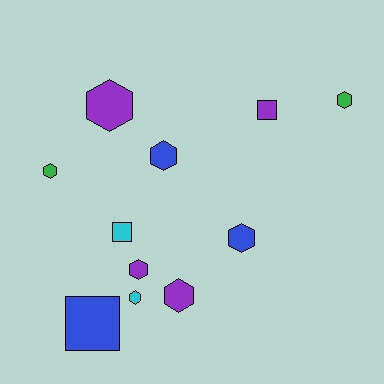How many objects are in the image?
There are 11 objects.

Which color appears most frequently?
Purple, with 4 objects.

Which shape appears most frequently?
Hexagon, with 8 objects.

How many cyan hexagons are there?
There is 1 cyan hexagon.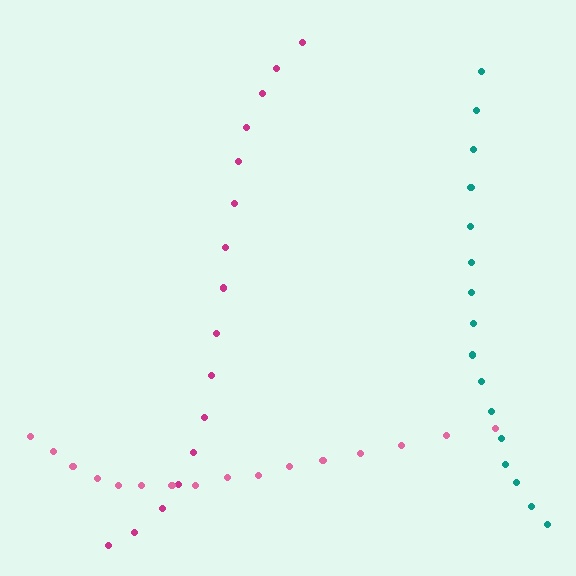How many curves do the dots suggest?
There are 3 distinct paths.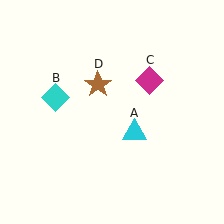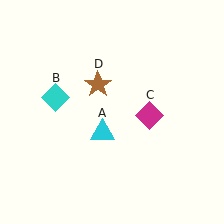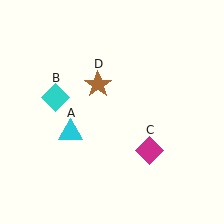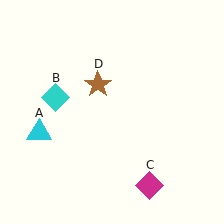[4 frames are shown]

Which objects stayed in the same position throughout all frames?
Cyan diamond (object B) and brown star (object D) remained stationary.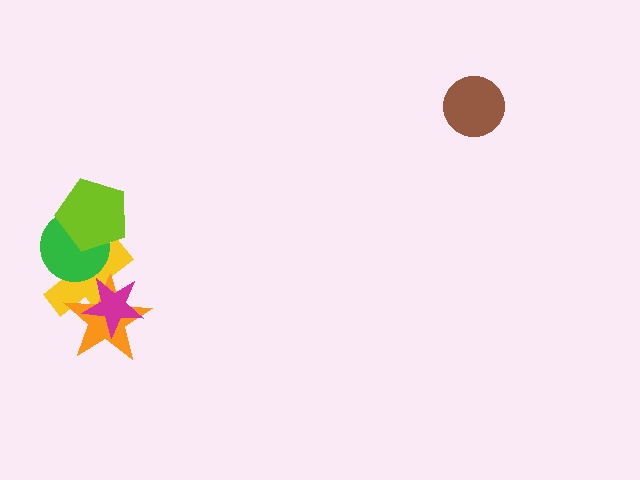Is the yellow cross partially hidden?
Yes, it is partially covered by another shape.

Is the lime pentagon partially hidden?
No, no other shape covers it.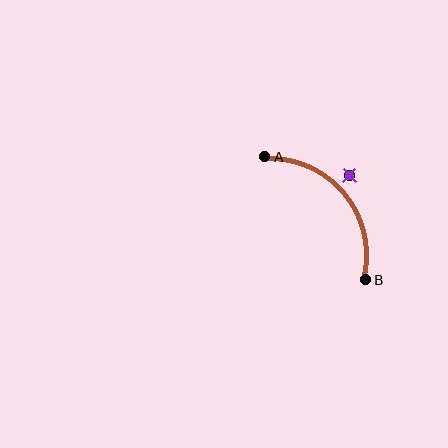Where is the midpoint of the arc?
The arc midpoint is the point on the curve farthest from the straight line joining A and B. It sits above and to the right of that line.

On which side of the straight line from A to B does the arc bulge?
The arc bulges above and to the right of the straight line connecting A and B.